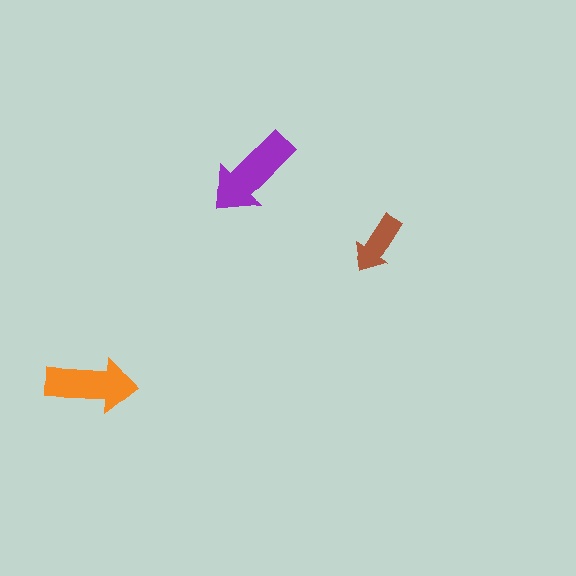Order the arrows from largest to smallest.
the purple one, the orange one, the brown one.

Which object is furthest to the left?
The orange arrow is leftmost.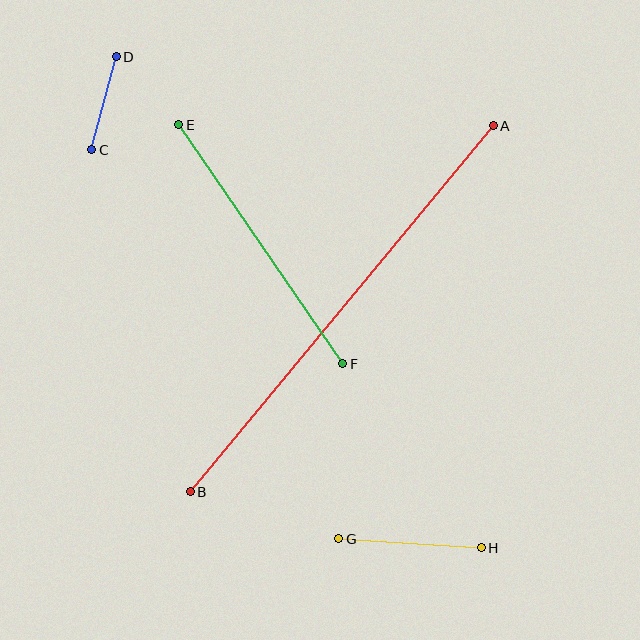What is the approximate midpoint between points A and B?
The midpoint is at approximately (342, 309) pixels.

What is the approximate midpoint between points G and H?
The midpoint is at approximately (410, 543) pixels.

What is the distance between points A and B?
The distance is approximately 475 pixels.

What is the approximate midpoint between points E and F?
The midpoint is at approximately (261, 244) pixels.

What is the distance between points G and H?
The distance is approximately 143 pixels.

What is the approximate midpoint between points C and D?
The midpoint is at approximately (104, 103) pixels.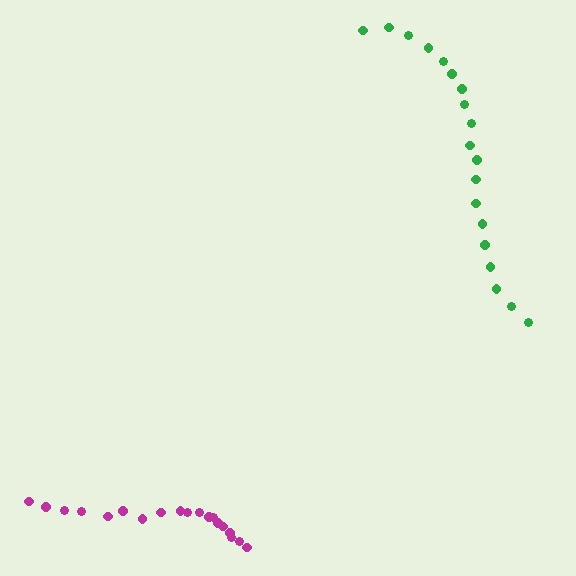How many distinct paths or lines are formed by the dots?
There are 2 distinct paths.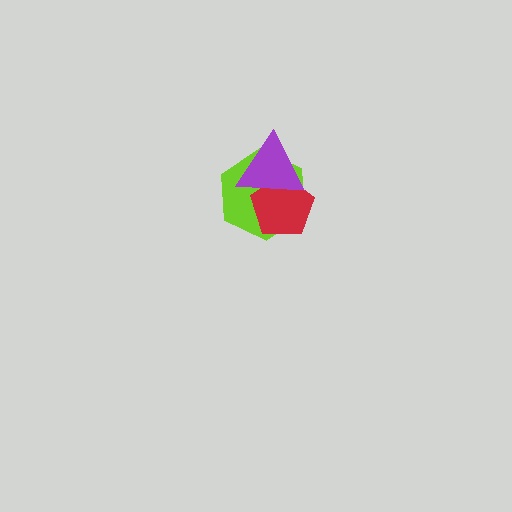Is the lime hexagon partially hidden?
Yes, it is partially covered by another shape.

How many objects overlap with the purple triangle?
2 objects overlap with the purple triangle.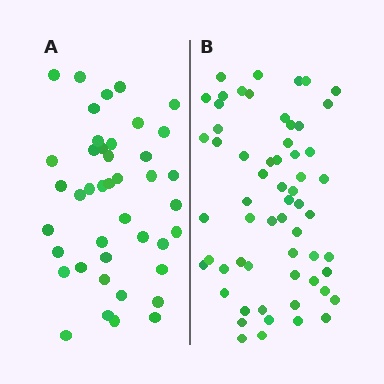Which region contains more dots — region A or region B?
Region B (the right region) has more dots.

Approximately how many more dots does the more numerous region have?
Region B has approximately 20 more dots than region A.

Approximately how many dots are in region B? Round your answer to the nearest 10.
About 60 dots.